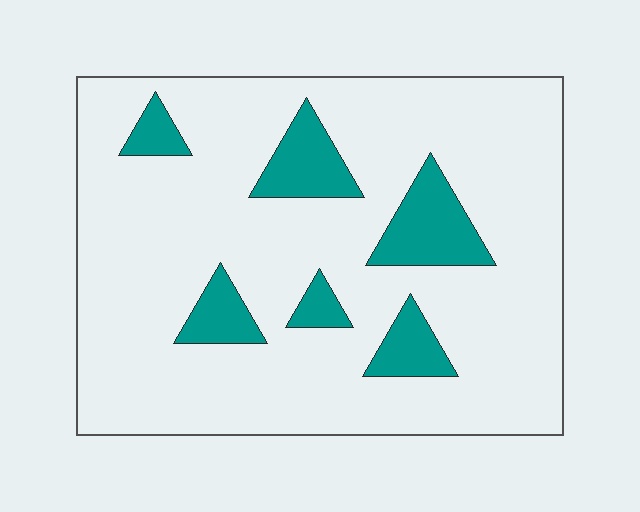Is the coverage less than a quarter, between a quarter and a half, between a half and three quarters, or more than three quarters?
Less than a quarter.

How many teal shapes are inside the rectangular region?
6.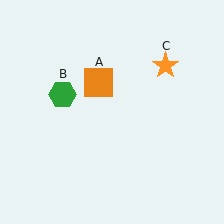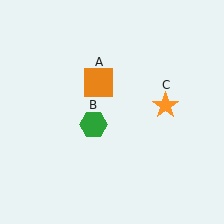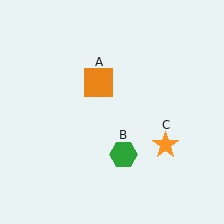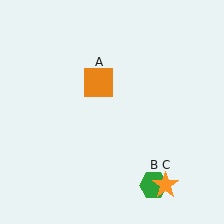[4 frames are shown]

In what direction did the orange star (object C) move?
The orange star (object C) moved down.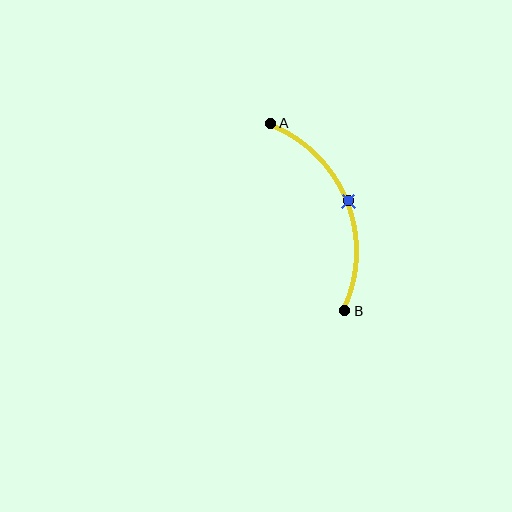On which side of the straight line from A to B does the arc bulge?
The arc bulges to the right of the straight line connecting A and B.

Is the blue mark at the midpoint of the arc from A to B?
Yes. The blue mark lies on the arc at equal arc-length from both A and B — it is the arc midpoint.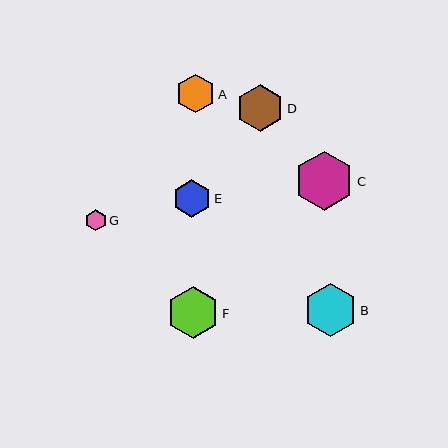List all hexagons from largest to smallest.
From largest to smallest: C, B, F, D, A, E, G.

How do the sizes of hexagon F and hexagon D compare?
Hexagon F and hexagon D are approximately the same size.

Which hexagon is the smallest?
Hexagon G is the smallest with a size of approximately 21 pixels.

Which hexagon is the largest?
Hexagon C is the largest with a size of approximately 59 pixels.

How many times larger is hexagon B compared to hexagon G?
Hexagon B is approximately 2.6 times the size of hexagon G.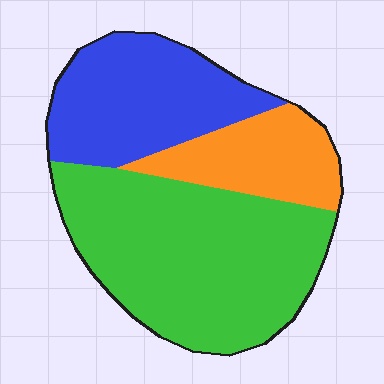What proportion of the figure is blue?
Blue takes up about one third (1/3) of the figure.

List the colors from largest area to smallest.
From largest to smallest: green, blue, orange.